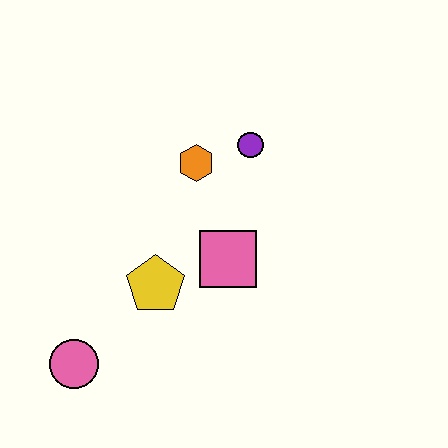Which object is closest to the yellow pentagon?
The pink square is closest to the yellow pentagon.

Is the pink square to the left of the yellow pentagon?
No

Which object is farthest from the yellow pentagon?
The purple circle is farthest from the yellow pentagon.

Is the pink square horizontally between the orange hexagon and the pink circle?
No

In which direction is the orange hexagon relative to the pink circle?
The orange hexagon is above the pink circle.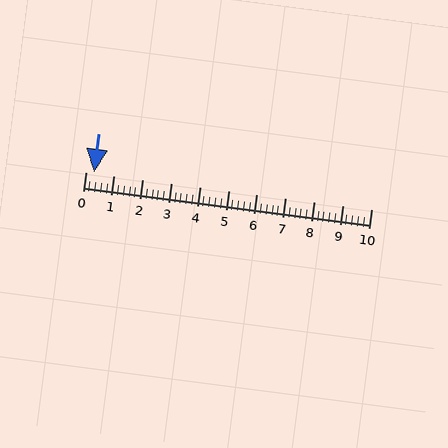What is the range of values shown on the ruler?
The ruler shows values from 0 to 10.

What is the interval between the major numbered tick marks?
The major tick marks are spaced 1 units apart.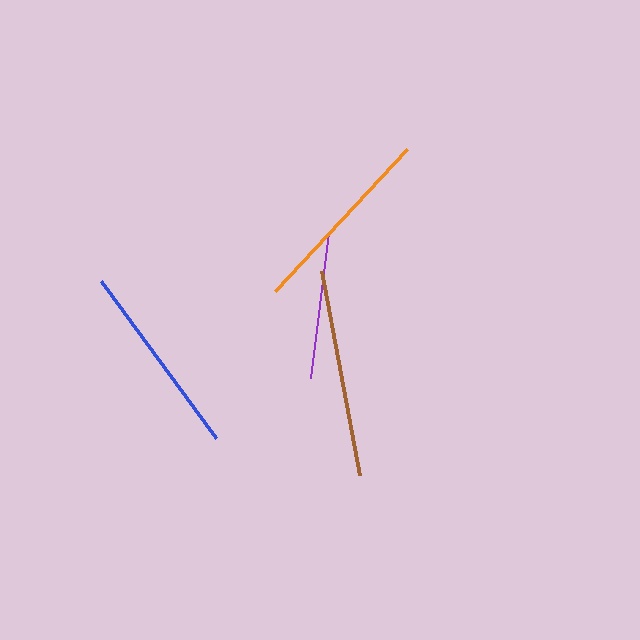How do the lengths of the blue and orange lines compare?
The blue and orange lines are approximately the same length.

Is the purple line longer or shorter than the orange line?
The orange line is longer than the purple line.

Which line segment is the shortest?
The purple line is the shortest at approximately 147 pixels.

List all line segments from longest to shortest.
From longest to shortest: brown, blue, orange, purple.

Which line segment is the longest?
The brown line is the longest at approximately 208 pixels.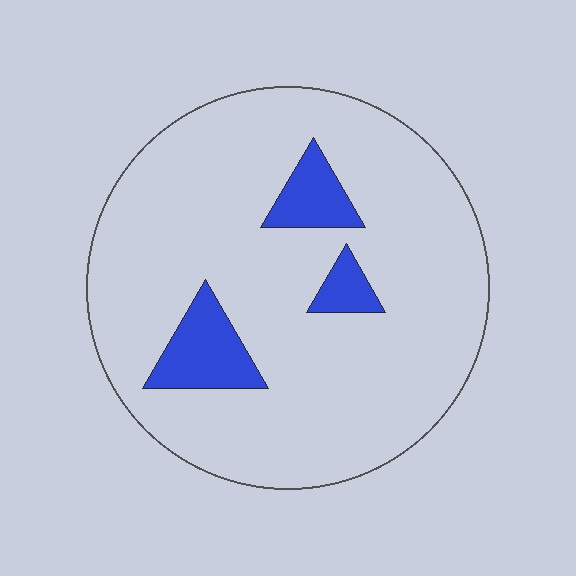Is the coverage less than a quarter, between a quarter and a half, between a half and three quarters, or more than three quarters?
Less than a quarter.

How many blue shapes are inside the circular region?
3.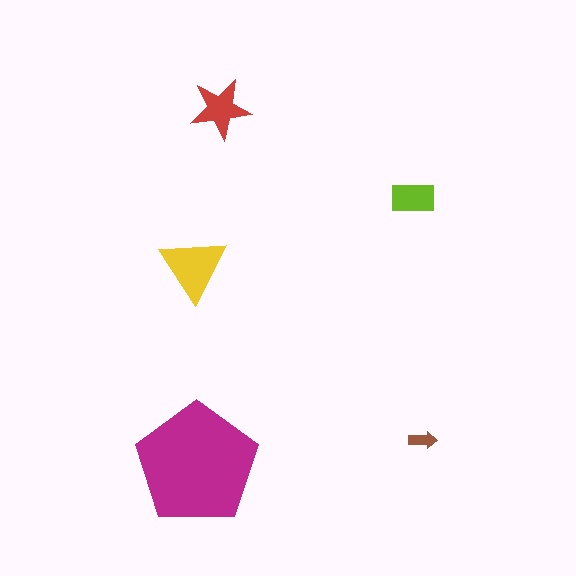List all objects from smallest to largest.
The brown arrow, the lime rectangle, the red star, the yellow triangle, the magenta pentagon.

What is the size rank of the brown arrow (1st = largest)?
5th.